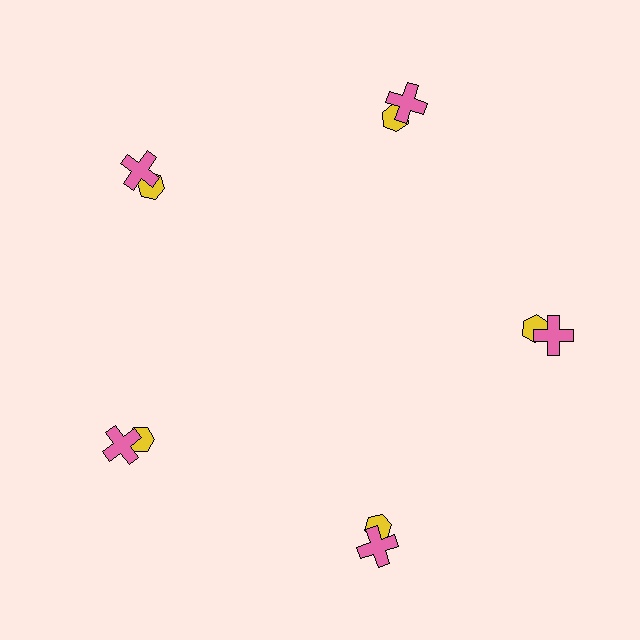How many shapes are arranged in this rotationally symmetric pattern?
There are 10 shapes, arranged in 5 groups of 2.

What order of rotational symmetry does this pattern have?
This pattern has 5-fold rotational symmetry.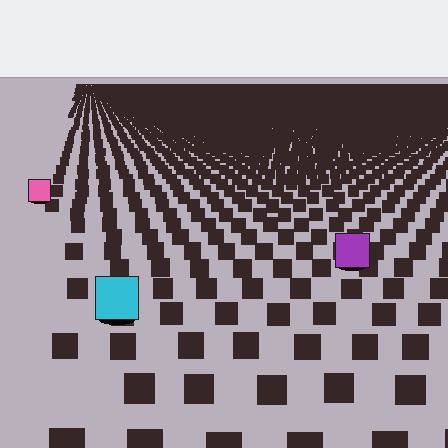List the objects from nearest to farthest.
From nearest to farthest: the cyan square, the purple square, the pink square.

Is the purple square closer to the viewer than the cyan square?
No. The cyan square is closer — you can tell from the texture gradient: the ground texture is coarser near it.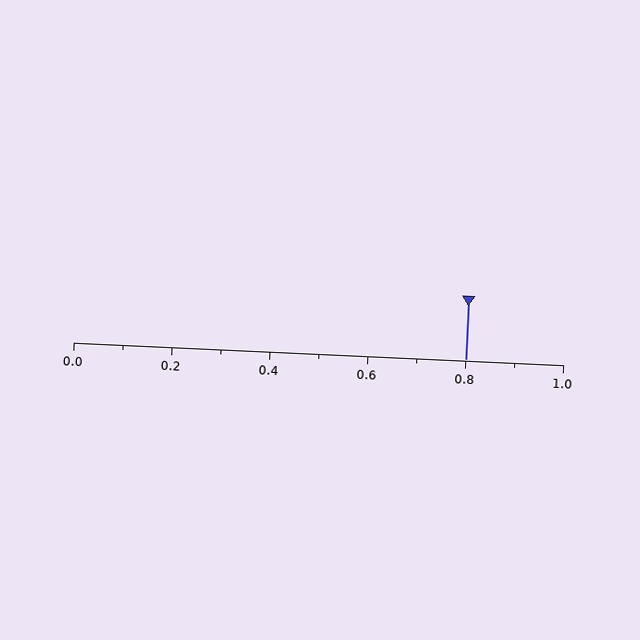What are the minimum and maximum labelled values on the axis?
The axis runs from 0.0 to 1.0.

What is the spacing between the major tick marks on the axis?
The major ticks are spaced 0.2 apart.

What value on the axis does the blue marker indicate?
The marker indicates approximately 0.8.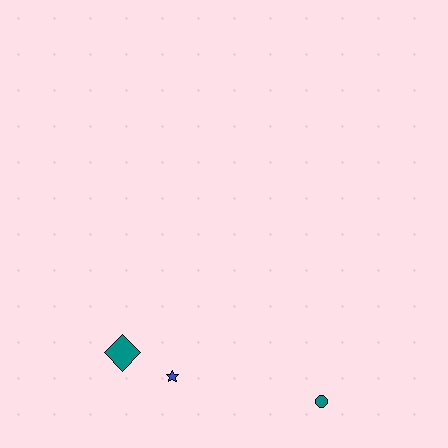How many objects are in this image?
There are 3 objects.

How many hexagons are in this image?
There are no hexagons.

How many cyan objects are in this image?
There are no cyan objects.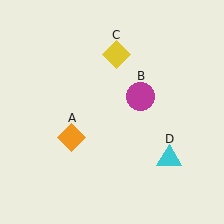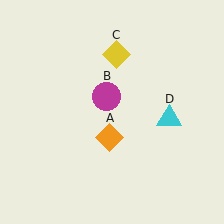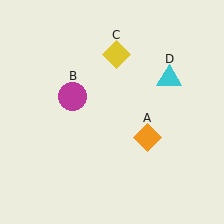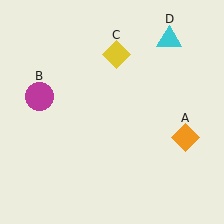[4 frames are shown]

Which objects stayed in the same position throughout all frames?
Yellow diamond (object C) remained stationary.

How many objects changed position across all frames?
3 objects changed position: orange diamond (object A), magenta circle (object B), cyan triangle (object D).